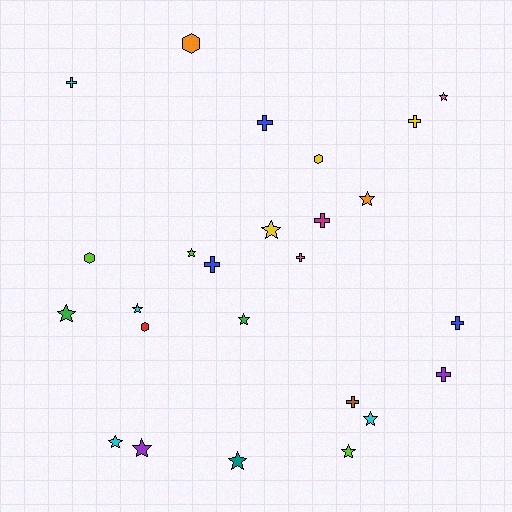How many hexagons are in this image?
There are 4 hexagons.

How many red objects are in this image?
There is 1 red object.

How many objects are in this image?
There are 25 objects.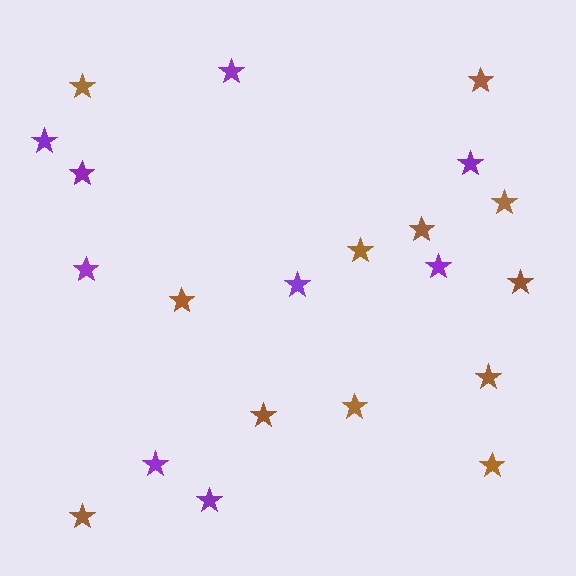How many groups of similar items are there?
There are 2 groups: one group of brown stars (12) and one group of purple stars (9).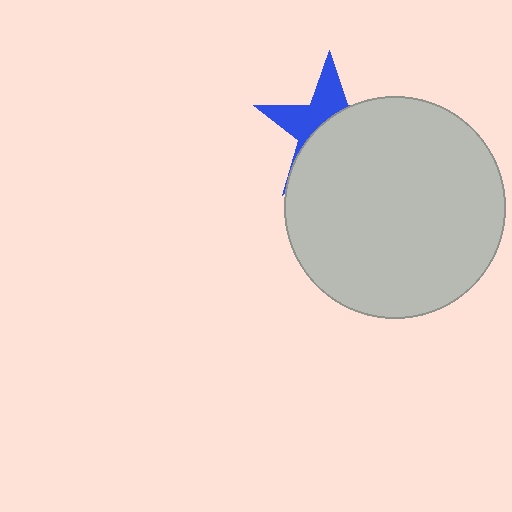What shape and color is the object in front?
The object in front is a light gray circle.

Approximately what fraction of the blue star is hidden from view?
Roughly 61% of the blue star is hidden behind the light gray circle.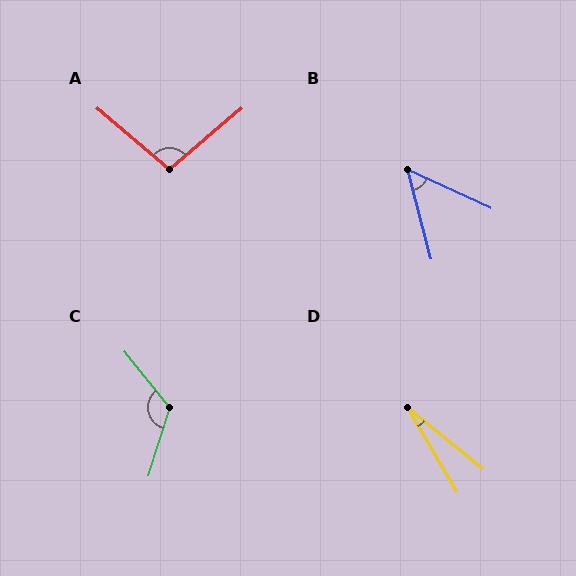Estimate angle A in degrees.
Approximately 99 degrees.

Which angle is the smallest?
D, at approximately 21 degrees.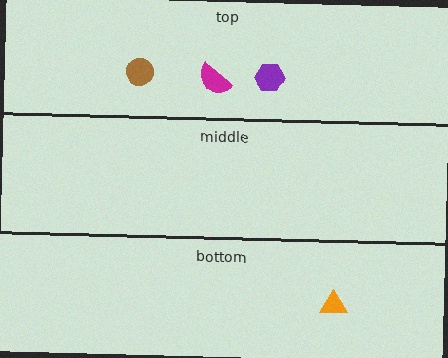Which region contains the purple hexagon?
The top region.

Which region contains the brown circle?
The top region.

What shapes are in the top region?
The brown circle, the magenta semicircle, the purple hexagon.